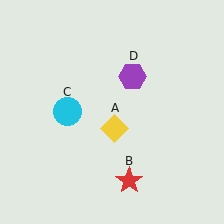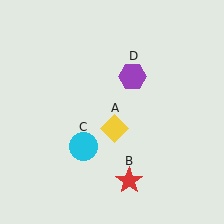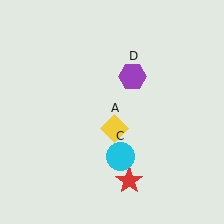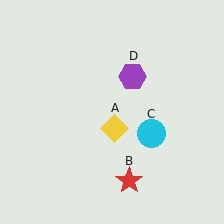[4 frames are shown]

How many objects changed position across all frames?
1 object changed position: cyan circle (object C).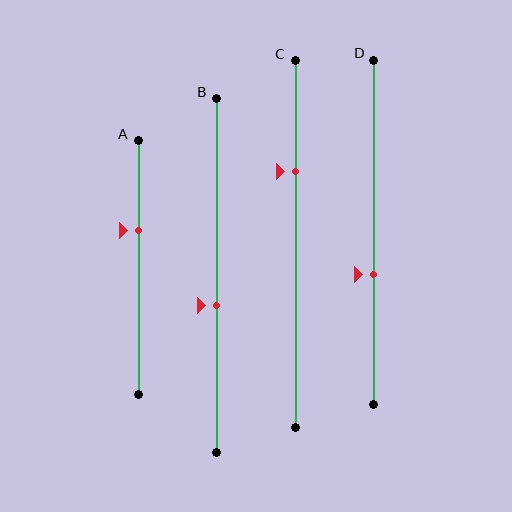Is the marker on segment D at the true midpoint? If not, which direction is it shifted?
No, the marker on segment D is shifted downward by about 12% of the segment length.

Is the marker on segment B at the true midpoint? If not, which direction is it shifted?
No, the marker on segment B is shifted downward by about 9% of the segment length.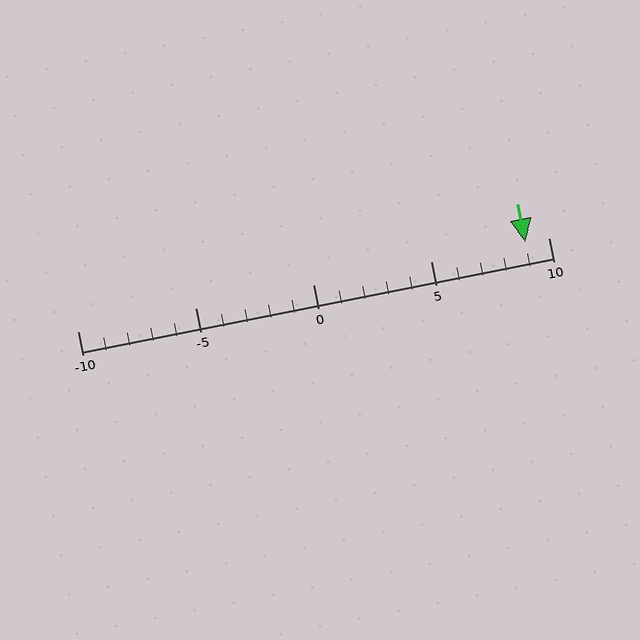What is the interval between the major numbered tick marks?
The major tick marks are spaced 5 units apart.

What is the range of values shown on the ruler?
The ruler shows values from -10 to 10.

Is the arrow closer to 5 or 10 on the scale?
The arrow is closer to 10.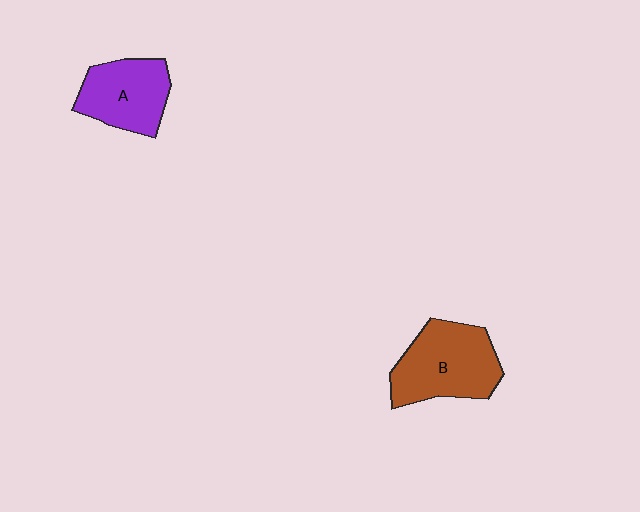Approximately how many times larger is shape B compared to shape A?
Approximately 1.3 times.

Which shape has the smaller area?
Shape A (purple).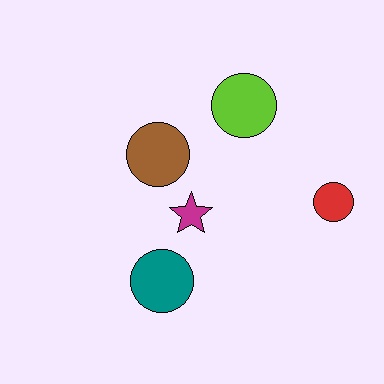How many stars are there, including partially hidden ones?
There is 1 star.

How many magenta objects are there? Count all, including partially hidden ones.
There is 1 magenta object.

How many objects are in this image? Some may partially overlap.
There are 5 objects.